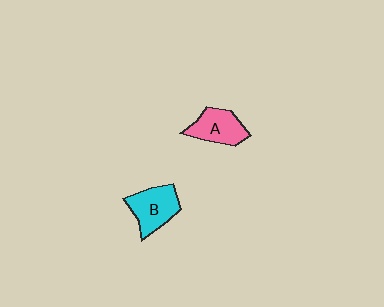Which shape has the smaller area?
Shape A (pink).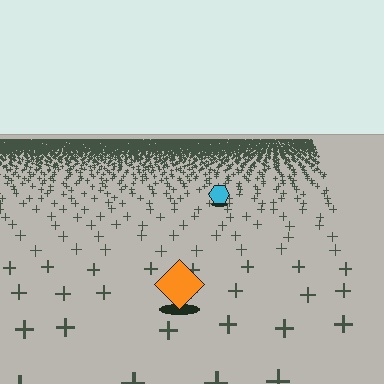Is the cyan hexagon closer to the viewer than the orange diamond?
No. The orange diamond is closer — you can tell from the texture gradient: the ground texture is coarser near it.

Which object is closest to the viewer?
The orange diamond is closest. The texture marks near it are larger and more spread out.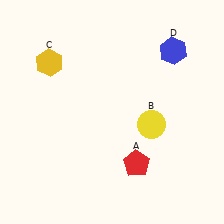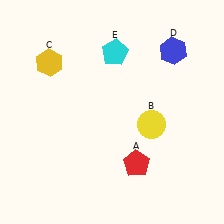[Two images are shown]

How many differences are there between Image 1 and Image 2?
There is 1 difference between the two images.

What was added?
A cyan pentagon (E) was added in Image 2.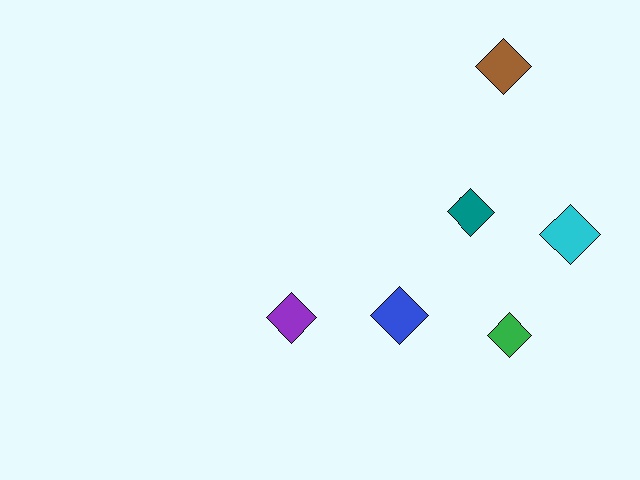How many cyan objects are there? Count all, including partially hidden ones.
There is 1 cyan object.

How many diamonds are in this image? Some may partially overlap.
There are 6 diamonds.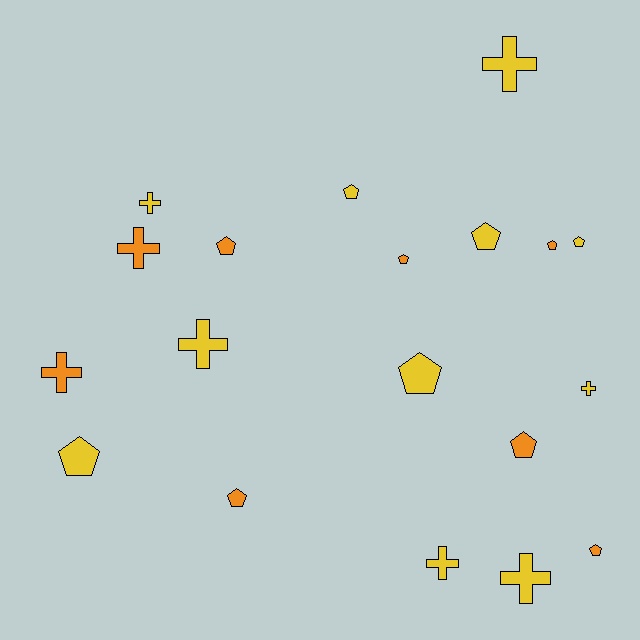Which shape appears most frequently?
Pentagon, with 11 objects.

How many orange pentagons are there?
There are 6 orange pentagons.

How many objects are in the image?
There are 19 objects.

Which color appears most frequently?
Yellow, with 11 objects.